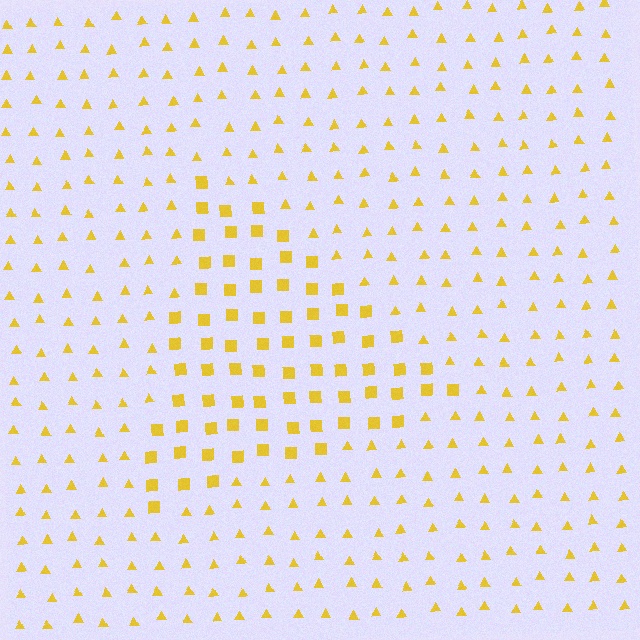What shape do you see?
I see a triangle.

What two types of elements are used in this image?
The image uses squares inside the triangle region and triangles outside it.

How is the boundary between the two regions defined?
The boundary is defined by a change in element shape: squares inside vs. triangles outside. All elements share the same color and spacing.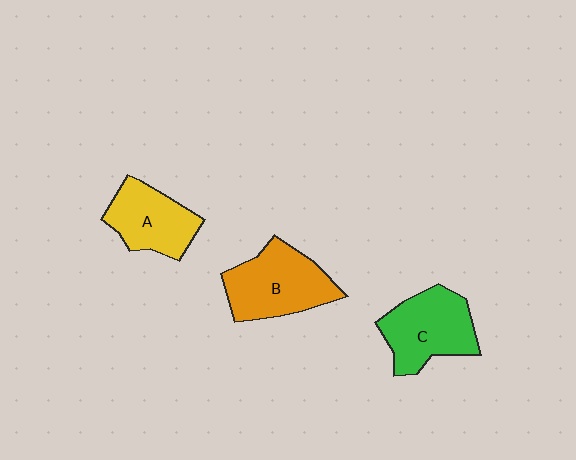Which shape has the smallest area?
Shape A (yellow).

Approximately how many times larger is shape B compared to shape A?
Approximately 1.3 times.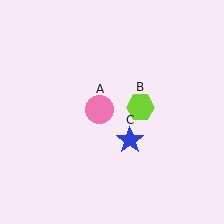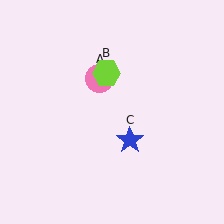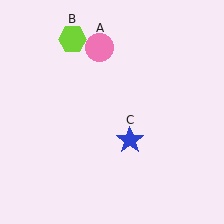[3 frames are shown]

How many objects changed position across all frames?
2 objects changed position: pink circle (object A), lime hexagon (object B).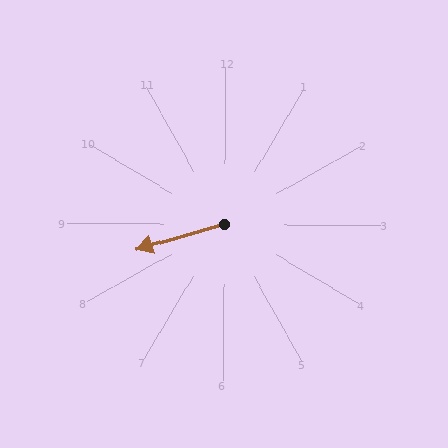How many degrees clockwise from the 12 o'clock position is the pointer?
Approximately 253 degrees.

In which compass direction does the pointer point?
West.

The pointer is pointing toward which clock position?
Roughly 8 o'clock.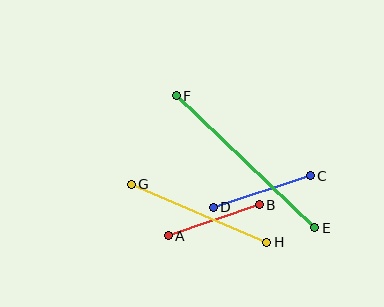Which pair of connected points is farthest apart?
Points E and F are farthest apart.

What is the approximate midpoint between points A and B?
The midpoint is at approximately (214, 220) pixels.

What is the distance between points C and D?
The distance is approximately 102 pixels.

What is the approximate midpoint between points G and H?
The midpoint is at approximately (199, 213) pixels.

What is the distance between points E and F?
The distance is approximately 191 pixels.